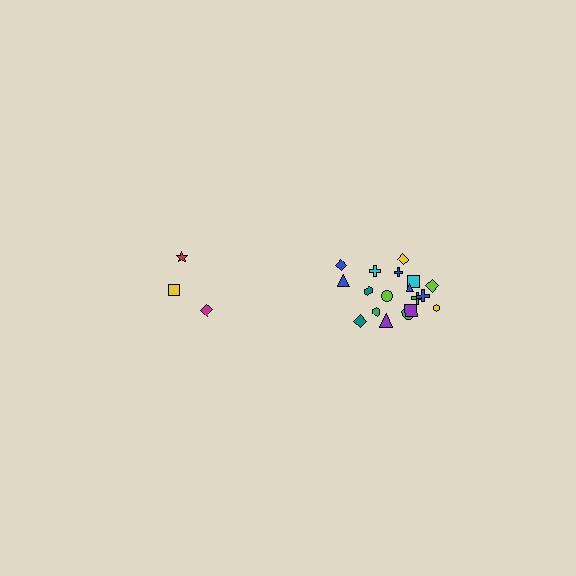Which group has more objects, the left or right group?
The right group.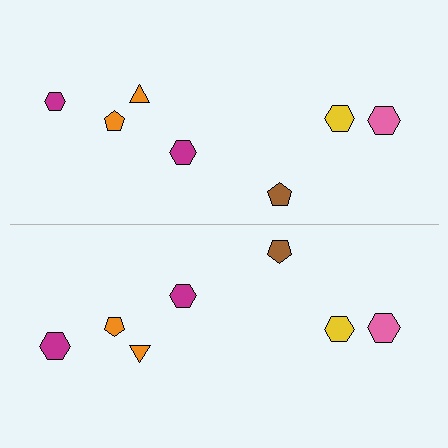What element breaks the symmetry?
The magenta hexagon on the bottom side has a different size than its mirror counterpart.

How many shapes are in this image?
There are 14 shapes in this image.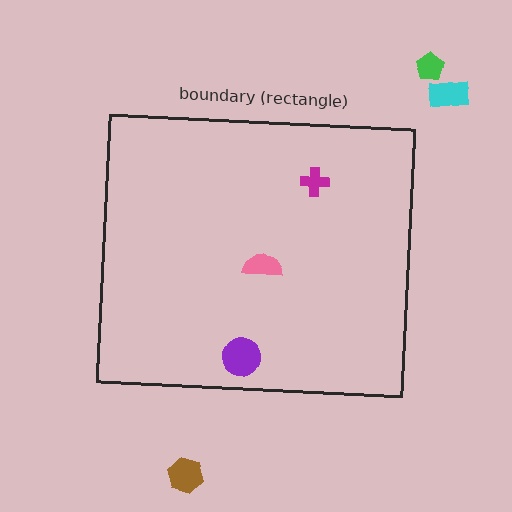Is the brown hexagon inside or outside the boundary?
Outside.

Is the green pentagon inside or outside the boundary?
Outside.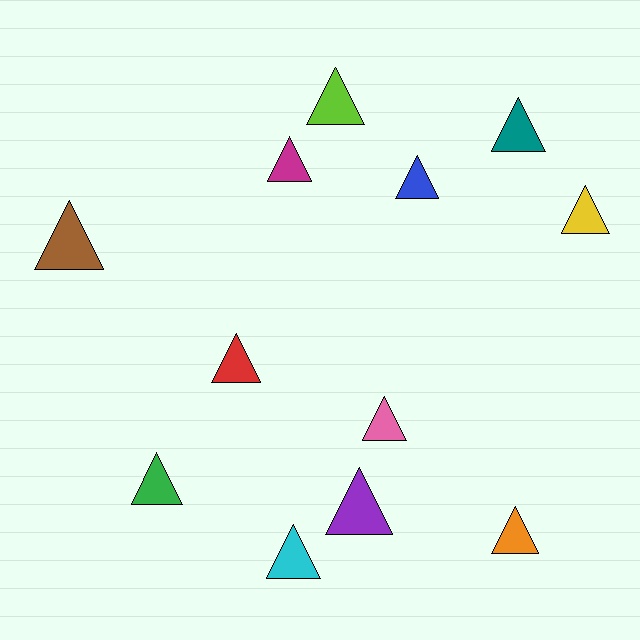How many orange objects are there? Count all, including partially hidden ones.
There is 1 orange object.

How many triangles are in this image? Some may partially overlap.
There are 12 triangles.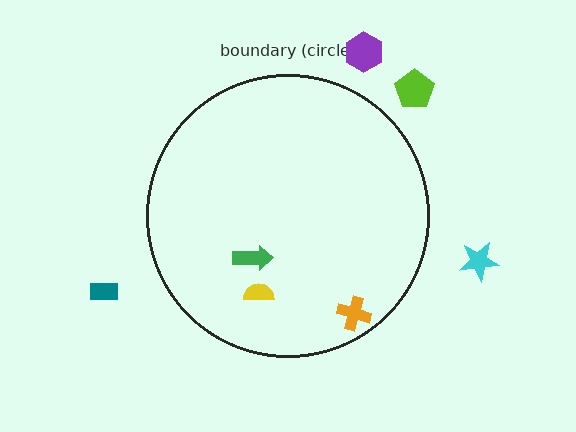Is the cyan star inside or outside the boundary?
Outside.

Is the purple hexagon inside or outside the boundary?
Outside.